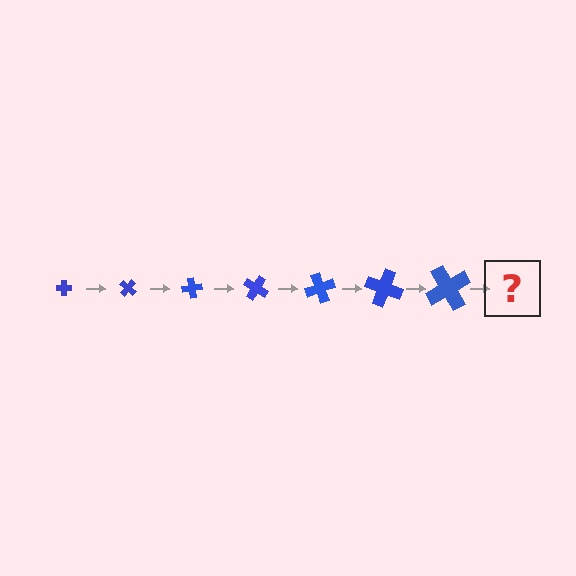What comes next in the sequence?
The next element should be a cross, larger than the previous one and rotated 280 degrees from the start.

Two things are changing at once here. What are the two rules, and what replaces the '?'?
The two rules are that the cross grows larger each step and it rotates 40 degrees each step. The '?' should be a cross, larger than the previous one and rotated 280 degrees from the start.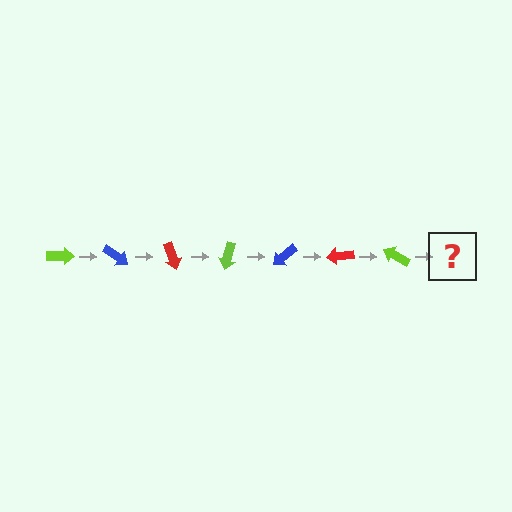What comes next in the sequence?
The next element should be a blue arrow, rotated 245 degrees from the start.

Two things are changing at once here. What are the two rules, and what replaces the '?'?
The two rules are that it rotates 35 degrees each step and the color cycles through lime, blue, and red. The '?' should be a blue arrow, rotated 245 degrees from the start.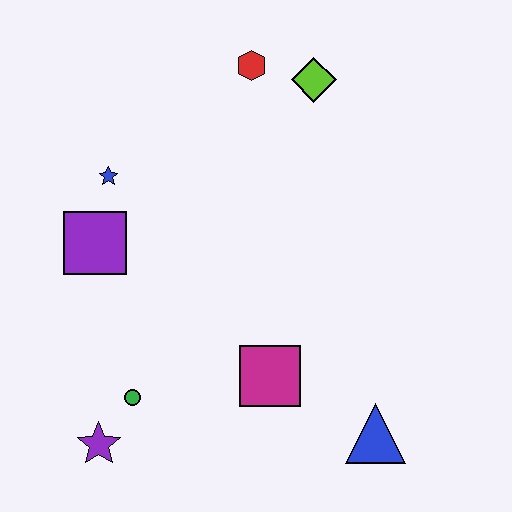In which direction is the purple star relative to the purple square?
The purple star is below the purple square.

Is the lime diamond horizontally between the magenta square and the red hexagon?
No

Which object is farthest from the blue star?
The blue triangle is farthest from the blue star.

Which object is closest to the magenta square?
The blue triangle is closest to the magenta square.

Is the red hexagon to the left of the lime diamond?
Yes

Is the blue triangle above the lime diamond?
No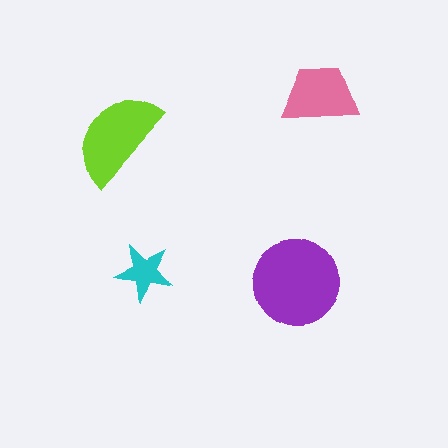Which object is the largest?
The purple circle.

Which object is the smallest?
The cyan star.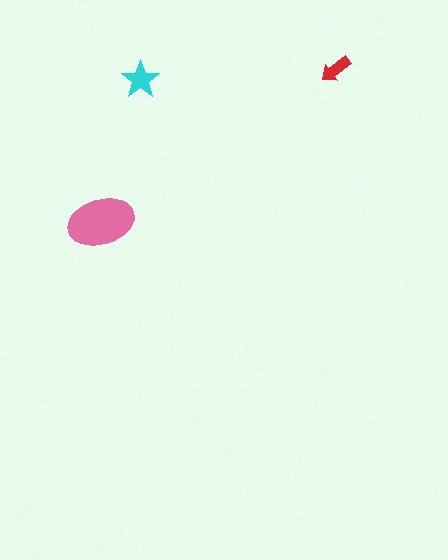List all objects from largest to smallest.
The pink ellipse, the cyan star, the red arrow.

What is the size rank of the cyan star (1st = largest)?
2nd.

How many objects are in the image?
There are 3 objects in the image.